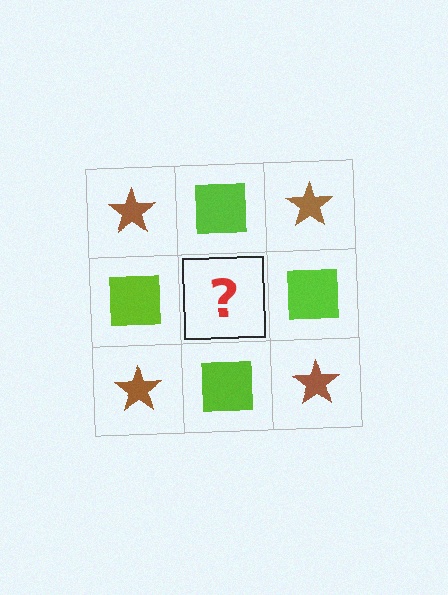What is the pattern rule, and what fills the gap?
The rule is that it alternates brown star and lime square in a checkerboard pattern. The gap should be filled with a brown star.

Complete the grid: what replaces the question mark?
The question mark should be replaced with a brown star.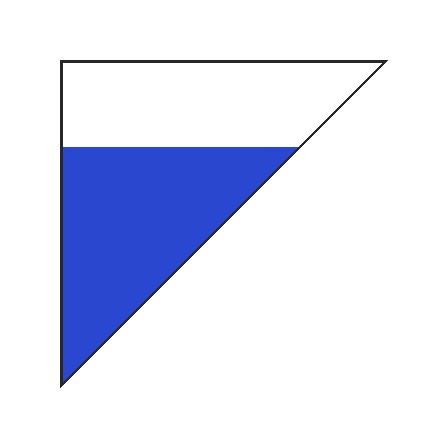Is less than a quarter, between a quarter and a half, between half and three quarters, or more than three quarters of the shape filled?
Between half and three quarters.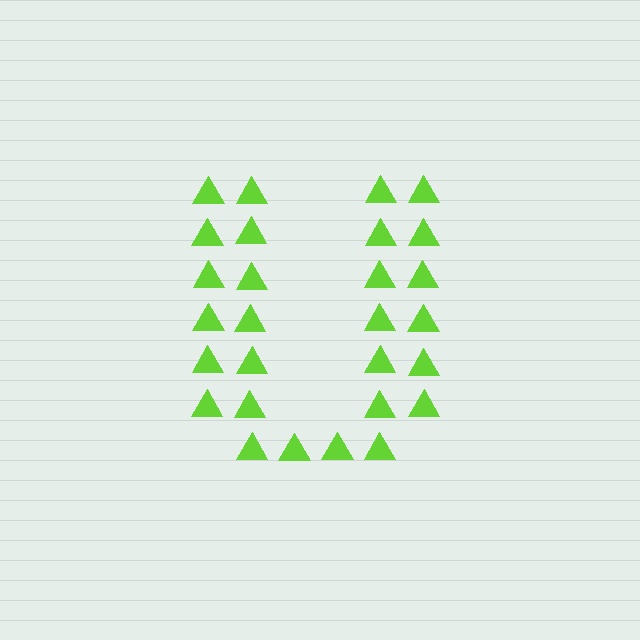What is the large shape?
The large shape is the letter U.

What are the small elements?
The small elements are triangles.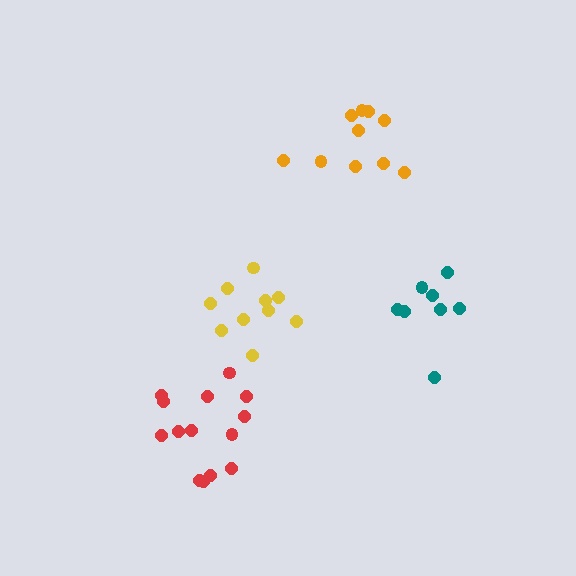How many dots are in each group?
Group 1: 8 dots, Group 2: 10 dots, Group 3: 14 dots, Group 4: 10 dots (42 total).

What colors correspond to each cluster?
The clusters are colored: teal, yellow, red, orange.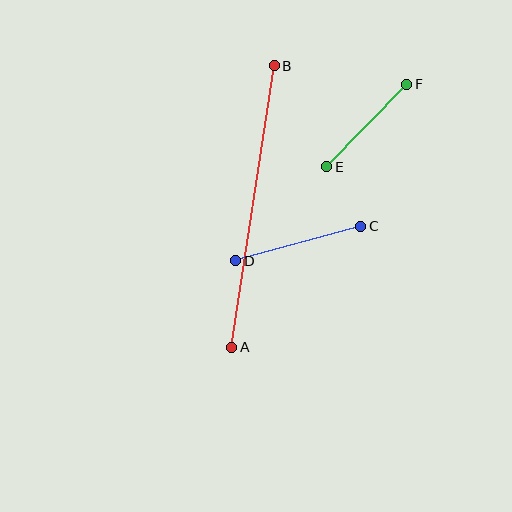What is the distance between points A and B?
The distance is approximately 284 pixels.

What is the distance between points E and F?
The distance is approximately 115 pixels.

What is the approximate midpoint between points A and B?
The midpoint is at approximately (253, 207) pixels.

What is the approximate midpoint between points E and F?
The midpoint is at approximately (367, 126) pixels.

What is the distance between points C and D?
The distance is approximately 129 pixels.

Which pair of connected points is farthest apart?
Points A and B are farthest apart.